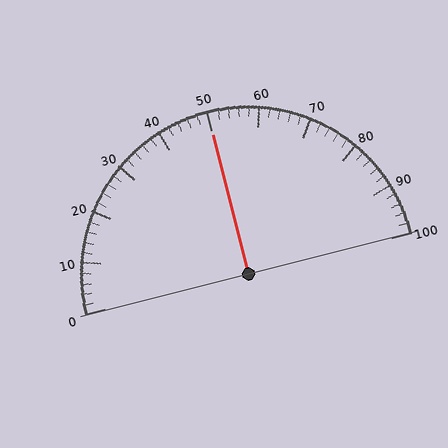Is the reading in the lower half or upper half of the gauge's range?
The reading is in the upper half of the range (0 to 100).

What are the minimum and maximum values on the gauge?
The gauge ranges from 0 to 100.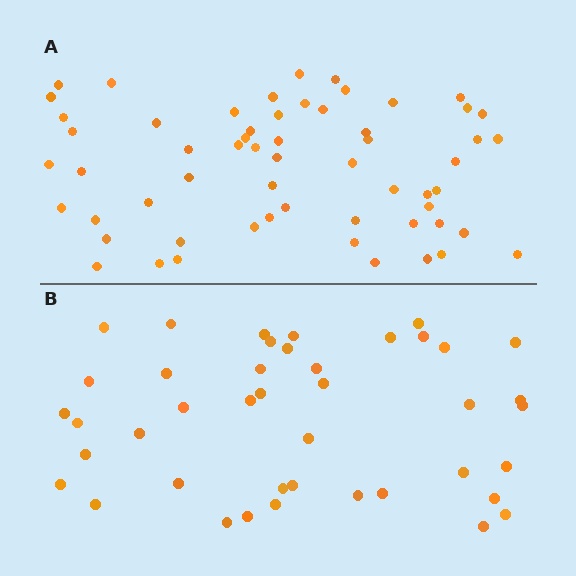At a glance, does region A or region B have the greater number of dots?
Region A (the top region) has more dots.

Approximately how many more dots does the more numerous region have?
Region A has approximately 15 more dots than region B.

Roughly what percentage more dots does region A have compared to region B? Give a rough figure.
About 40% more.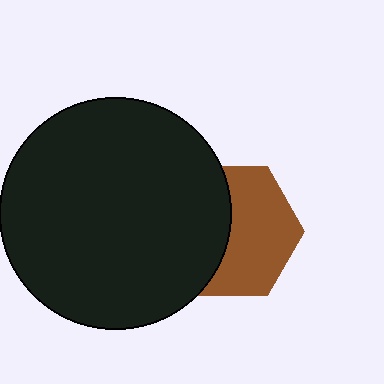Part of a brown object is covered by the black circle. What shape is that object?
It is a hexagon.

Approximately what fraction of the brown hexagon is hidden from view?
Roughly 45% of the brown hexagon is hidden behind the black circle.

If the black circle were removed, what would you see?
You would see the complete brown hexagon.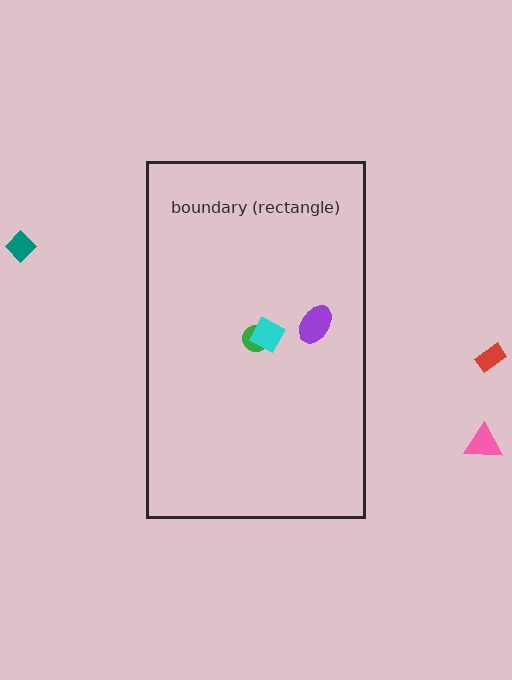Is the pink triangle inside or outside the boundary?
Outside.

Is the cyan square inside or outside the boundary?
Inside.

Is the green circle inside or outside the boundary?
Inside.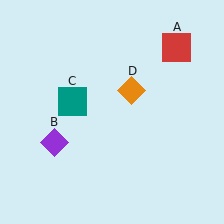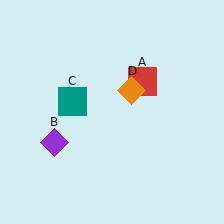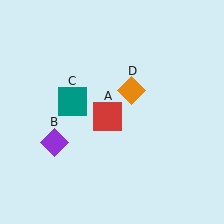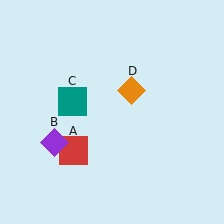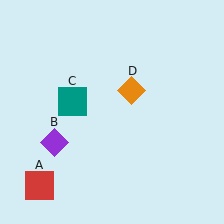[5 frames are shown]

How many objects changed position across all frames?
1 object changed position: red square (object A).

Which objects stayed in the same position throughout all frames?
Purple diamond (object B) and teal square (object C) and orange diamond (object D) remained stationary.